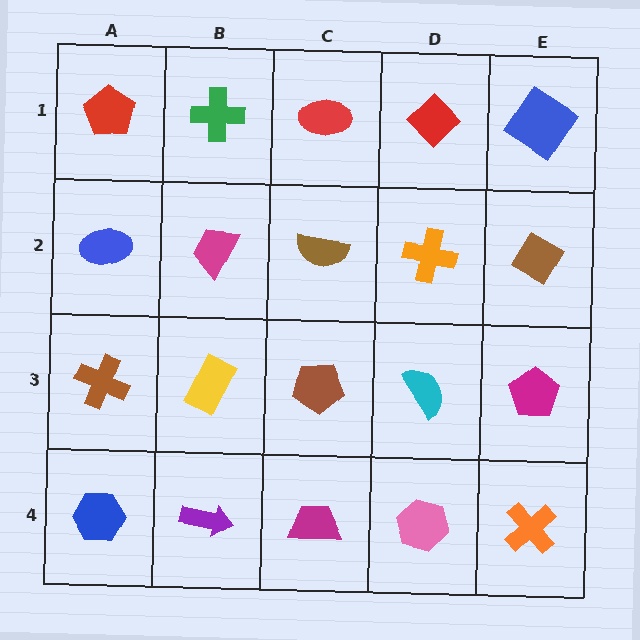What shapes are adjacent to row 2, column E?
A blue diamond (row 1, column E), a magenta pentagon (row 3, column E), an orange cross (row 2, column D).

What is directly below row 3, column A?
A blue hexagon.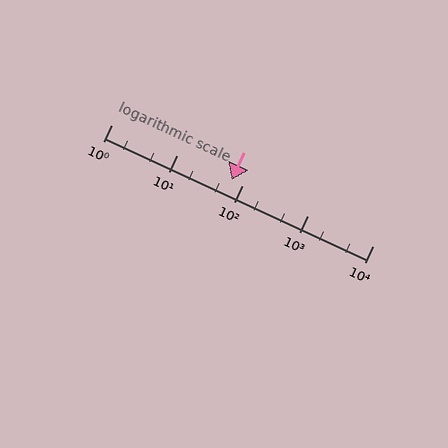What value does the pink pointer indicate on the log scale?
The pointer indicates approximately 69.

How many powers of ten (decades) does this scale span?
The scale spans 4 decades, from 1 to 10000.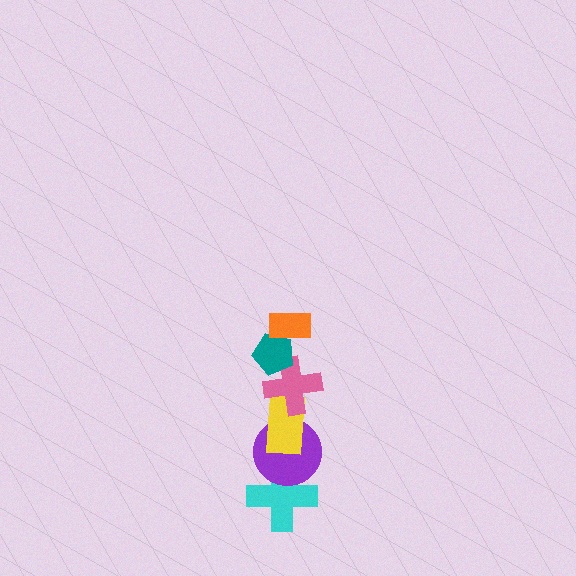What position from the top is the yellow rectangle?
The yellow rectangle is 4th from the top.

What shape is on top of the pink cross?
The teal pentagon is on top of the pink cross.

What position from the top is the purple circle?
The purple circle is 5th from the top.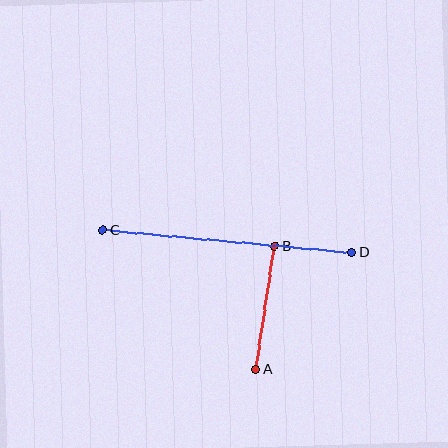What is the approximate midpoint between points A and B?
The midpoint is at approximately (265, 308) pixels.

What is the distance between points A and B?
The distance is approximately 124 pixels.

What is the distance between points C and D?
The distance is approximately 250 pixels.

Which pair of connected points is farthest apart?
Points C and D are farthest apart.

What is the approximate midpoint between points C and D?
The midpoint is at approximately (227, 242) pixels.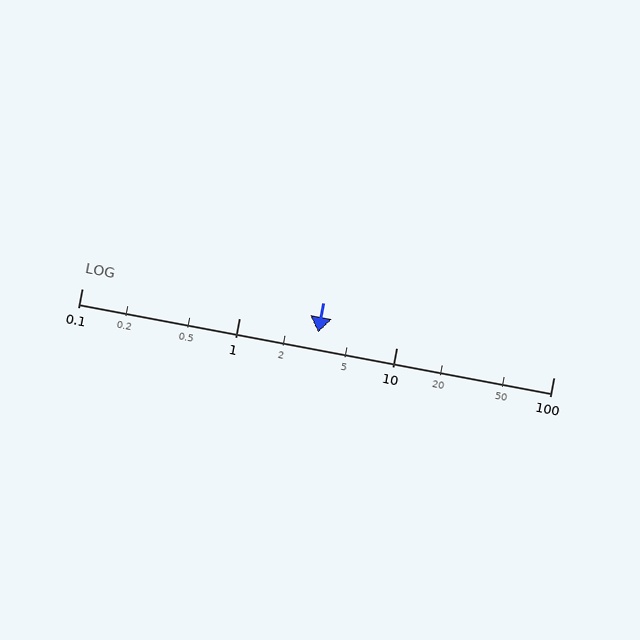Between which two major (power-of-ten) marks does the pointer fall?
The pointer is between 1 and 10.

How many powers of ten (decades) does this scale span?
The scale spans 3 decades, from 0.1 to 100.